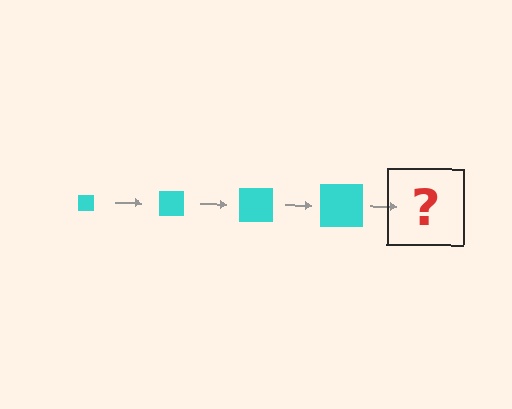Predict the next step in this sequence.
The next step is a cyan square, larger than the previous one.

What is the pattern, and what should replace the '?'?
The pattern is that the square gets progressively larger each step. The '?' should be a cyan square, larger than the previous one.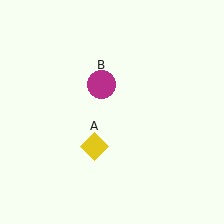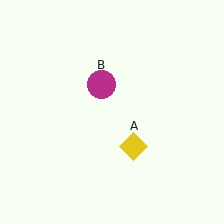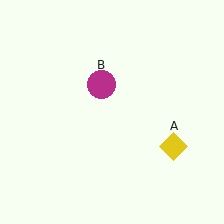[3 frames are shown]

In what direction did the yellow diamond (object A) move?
The yellow diamond (object A) moved right.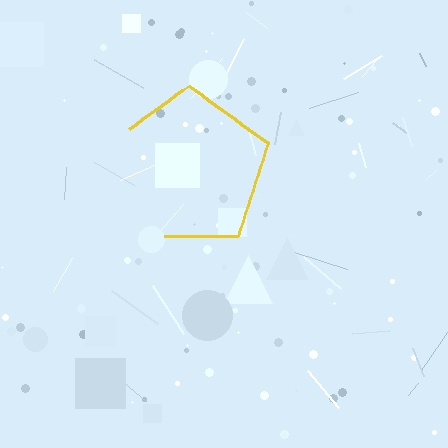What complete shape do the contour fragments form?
The contour fragments form a pentagon.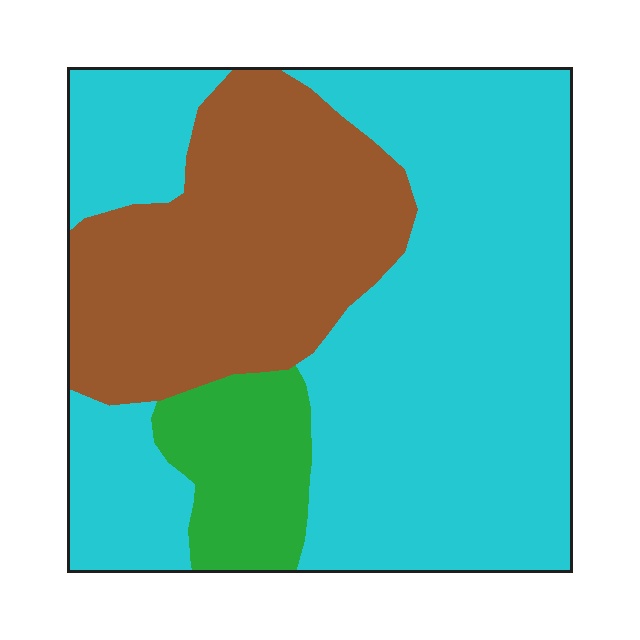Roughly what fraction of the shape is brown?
Brown covers about 30% of the shape.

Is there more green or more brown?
Brown.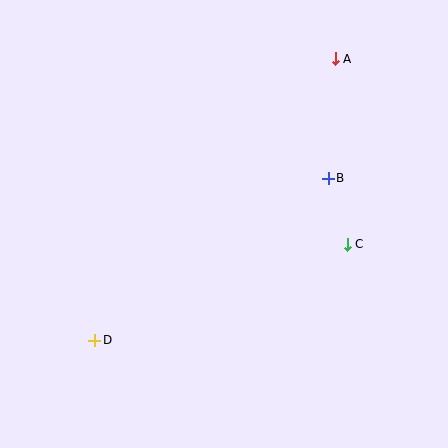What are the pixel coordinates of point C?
Point C is at (347, 244).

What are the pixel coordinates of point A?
Point A is at (335, 59).